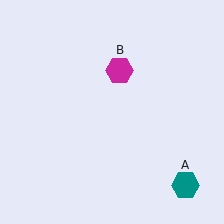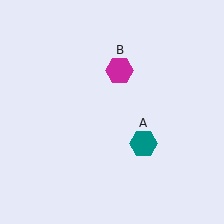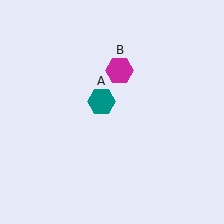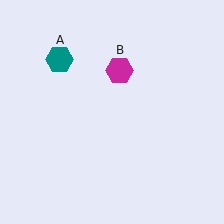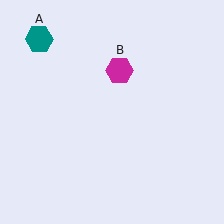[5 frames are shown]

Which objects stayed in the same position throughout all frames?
Magenta hexagon (object B) remained stationary.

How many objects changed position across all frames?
1 object changed position: teal hexagon (object A).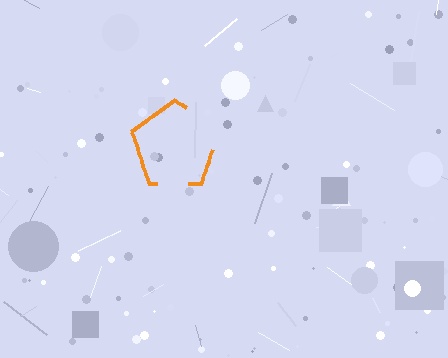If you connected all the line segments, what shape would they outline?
They would outline a pentagon.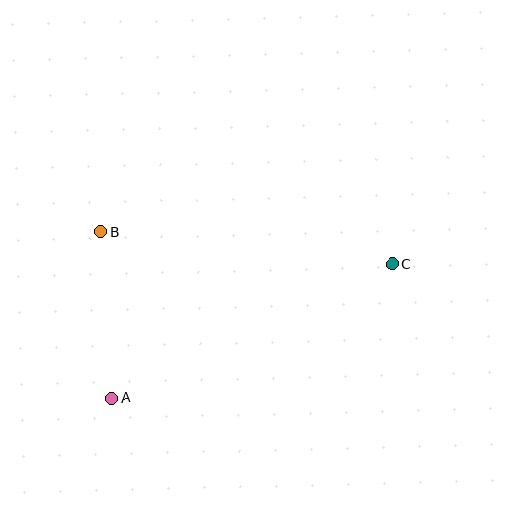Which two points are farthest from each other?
Points A and C are farthest from each other.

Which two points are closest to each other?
Points A and B are closest to each other.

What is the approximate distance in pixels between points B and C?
The distance between B and C is approximately 293 pixels.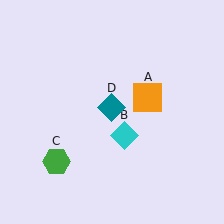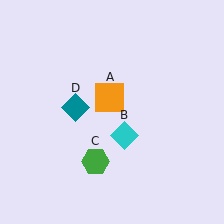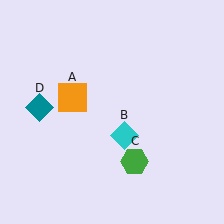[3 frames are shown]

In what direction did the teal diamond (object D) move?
The teal diamond (object D) moved left.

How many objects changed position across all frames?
3 objects changed position: orange square (object A), green hexagon (object C), teal diamond (object D).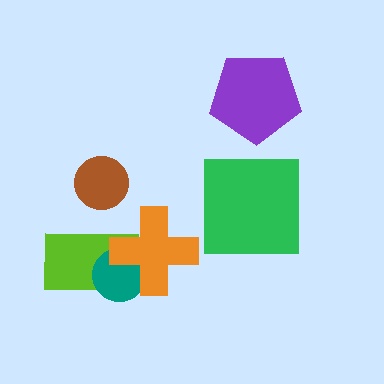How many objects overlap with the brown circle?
0 objects overlap with the brown circle.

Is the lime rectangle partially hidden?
Yes, it is partially covered by another shape.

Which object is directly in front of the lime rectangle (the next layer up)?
The teal circle is directly in front of the lime rectangle.